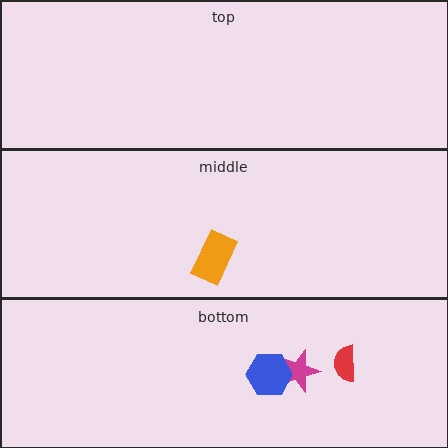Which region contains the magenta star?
The bottom region.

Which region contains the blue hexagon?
The bottom region.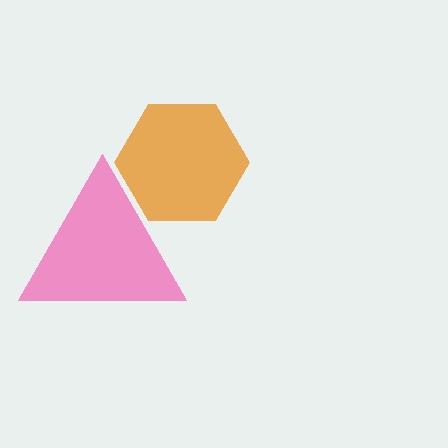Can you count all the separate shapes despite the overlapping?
Yes, there are 2 separate shapes.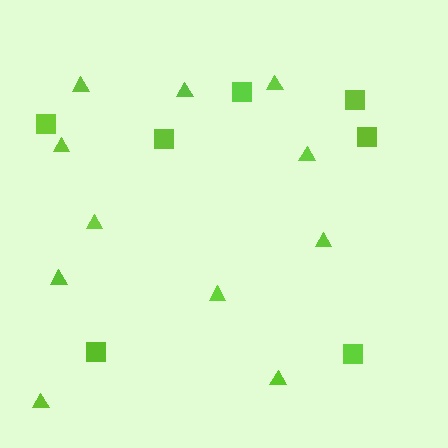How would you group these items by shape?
There are 2 groups: one group of squares (7) and one group of triangles (11).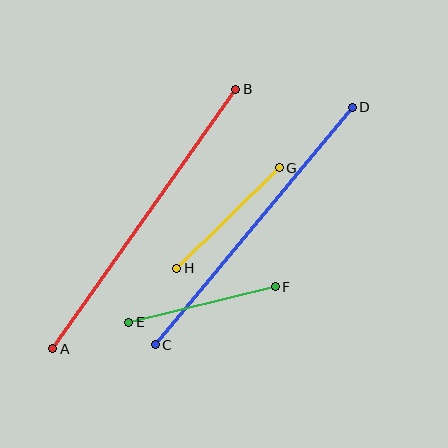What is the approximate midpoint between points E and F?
The midpoint is at approximately (202, 304) pixels.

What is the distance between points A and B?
The distance is approximately 318 pixels.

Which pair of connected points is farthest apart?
Points A and B are farthest apart.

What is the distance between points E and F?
The distance is approximately 151 pixels.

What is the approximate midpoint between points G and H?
The midpoint is at approximately (228, 218) pixels.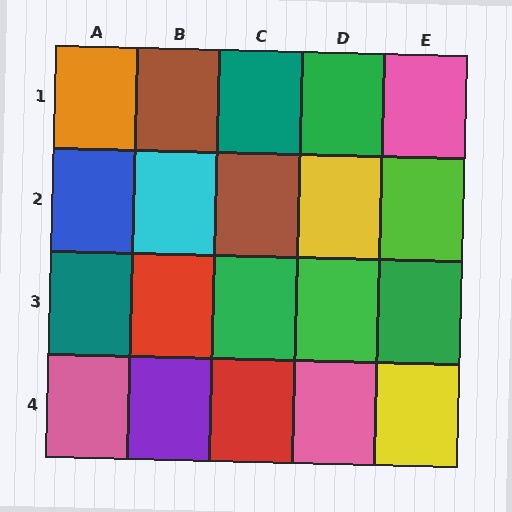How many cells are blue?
1 cell is blue.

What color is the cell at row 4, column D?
Pink.